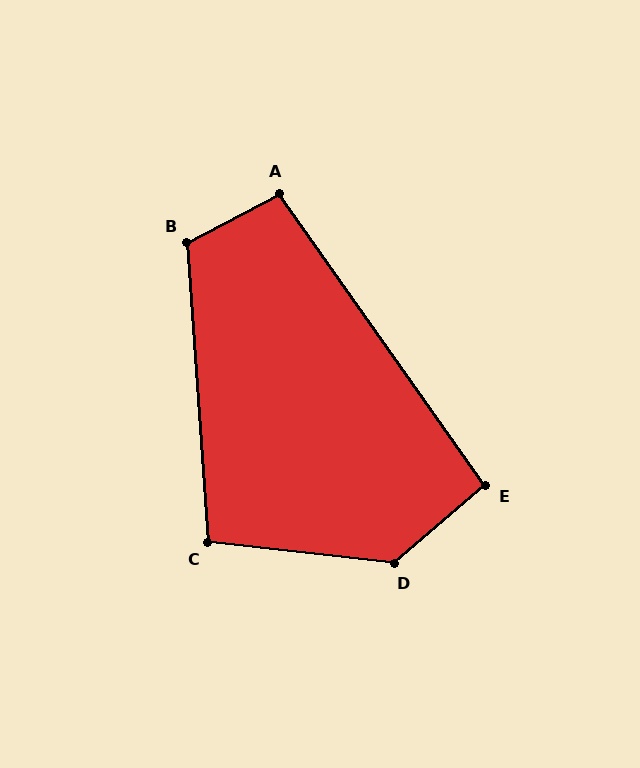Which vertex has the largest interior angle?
D, at approximately 133 degrees.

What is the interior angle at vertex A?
Approximately 98 degrees (obtuse).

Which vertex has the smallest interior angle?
E, at approximately 95 degrees.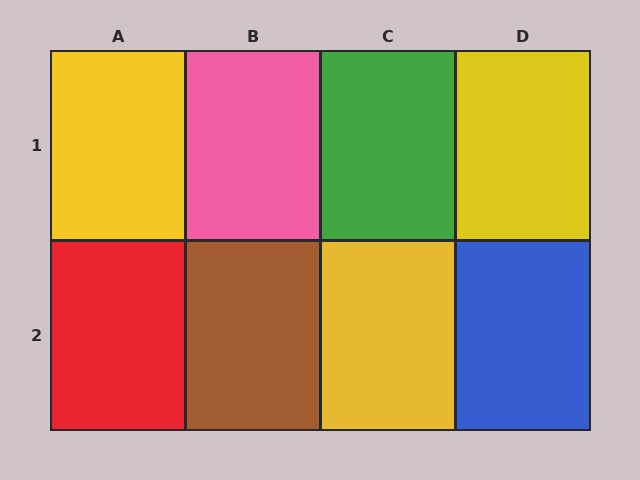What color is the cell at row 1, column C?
Green.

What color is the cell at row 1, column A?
Yellow.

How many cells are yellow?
3 cells are yellow.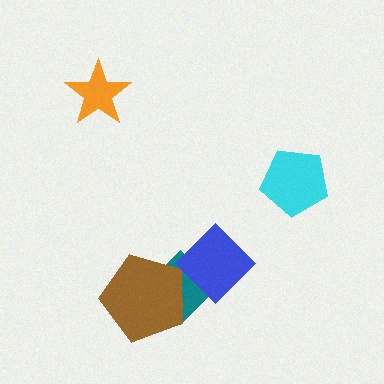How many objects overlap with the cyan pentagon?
0 objects overlap with the cyan pentagon.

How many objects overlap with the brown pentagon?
1 object overlaps with the brown pentagon.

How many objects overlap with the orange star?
0 objects overlap with the orange star.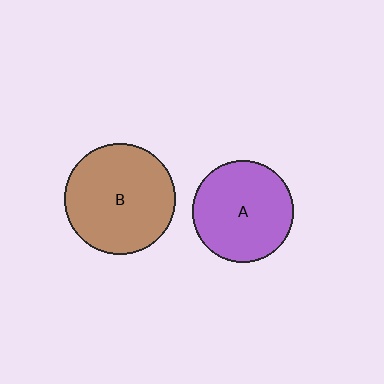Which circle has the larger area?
Circle B (brown).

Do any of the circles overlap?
No, none of the circles overlap.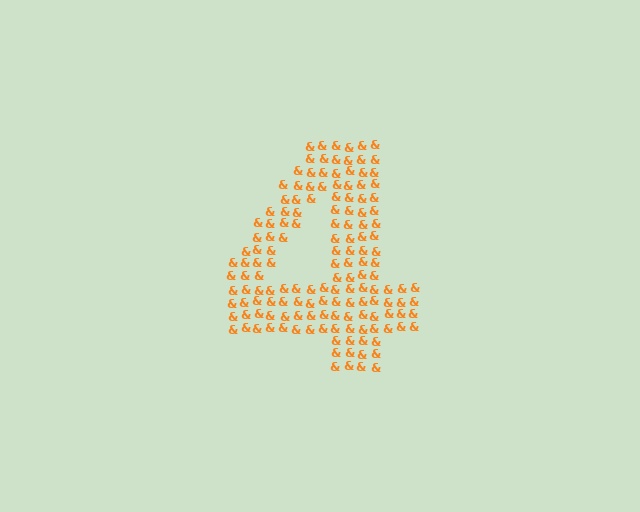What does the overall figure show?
The overall figure shows the digit 4.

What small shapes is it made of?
It is made of small ampersands.